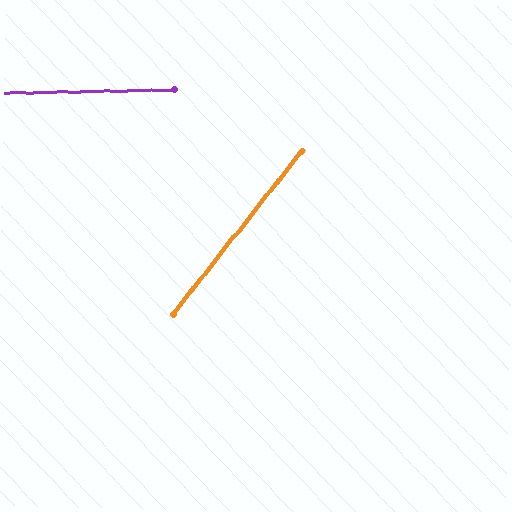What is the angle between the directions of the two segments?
Approximately 51 degrees.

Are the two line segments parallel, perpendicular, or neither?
Neither parallel nor perpendicular — they differ by about 51°.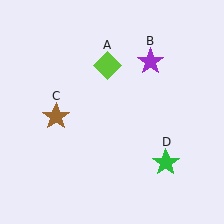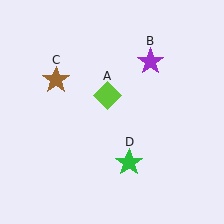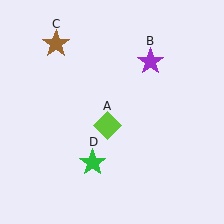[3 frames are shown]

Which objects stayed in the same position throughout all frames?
Purple star (object B) remained stationary.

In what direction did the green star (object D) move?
The green star (object D) moved left.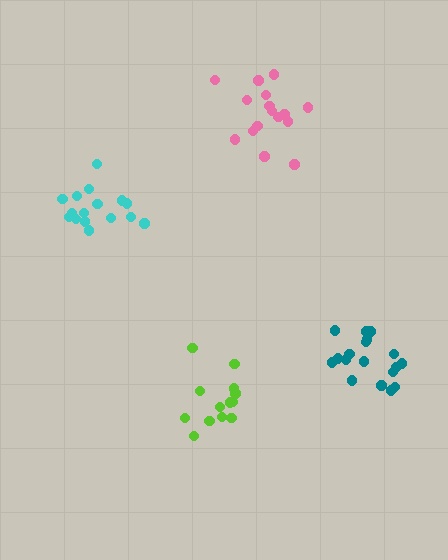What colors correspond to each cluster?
The clusters are colored: pink, lime, teal, cyan.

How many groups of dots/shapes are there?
There are 4 groups.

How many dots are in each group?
Group 1: 16 dots, Group 2: 13 dots, Group 3: 18 dots, Group 4: 16 dots (63 total).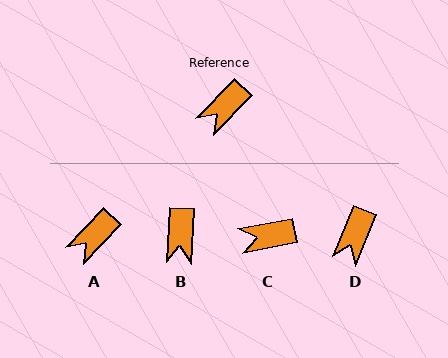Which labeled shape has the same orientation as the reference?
A.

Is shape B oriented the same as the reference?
No, it is off by about 40 degrees.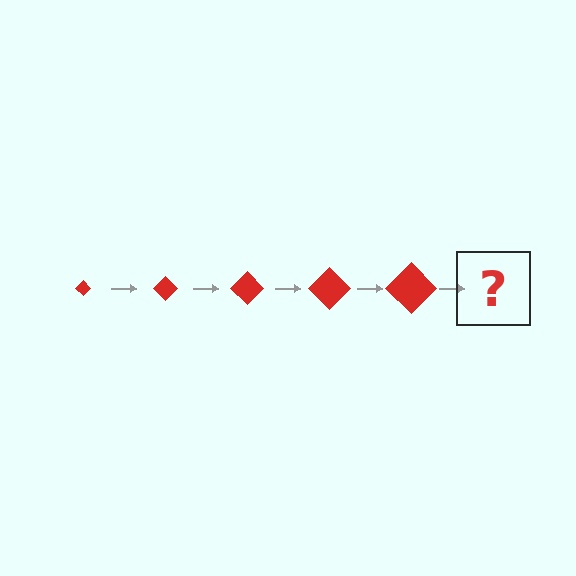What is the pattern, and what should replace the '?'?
The pattern is that the diamond gets progressively larger each step. The '?' should be a red diamond, larger than the previous one.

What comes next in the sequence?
The next element should be a red diamond, larger than the previous one.